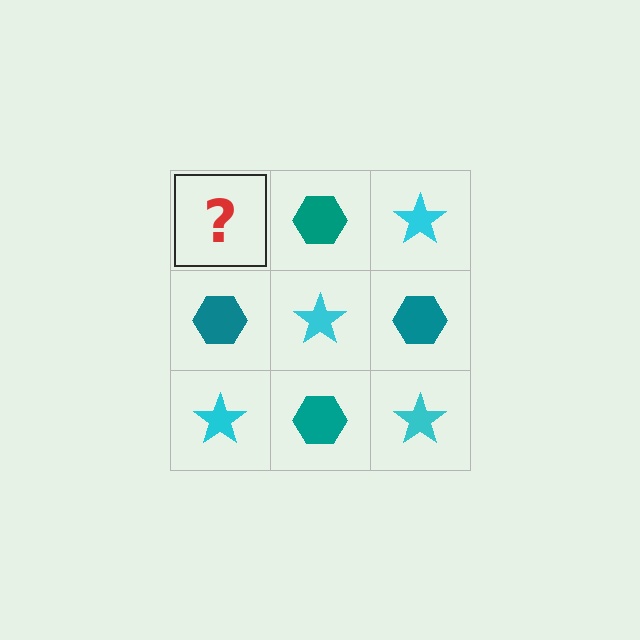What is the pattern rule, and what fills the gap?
The rule is that it alternates cyan star and teal hexagon in a checkerboard pattern. The gap should be filled with a cyan star.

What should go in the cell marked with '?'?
The missing cell should contain a cyan star.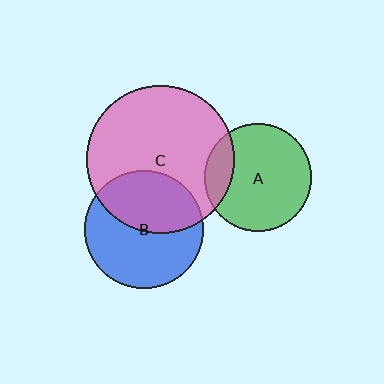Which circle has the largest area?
Circle C (pink).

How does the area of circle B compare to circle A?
Approximately 1.2 times.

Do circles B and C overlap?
Yes.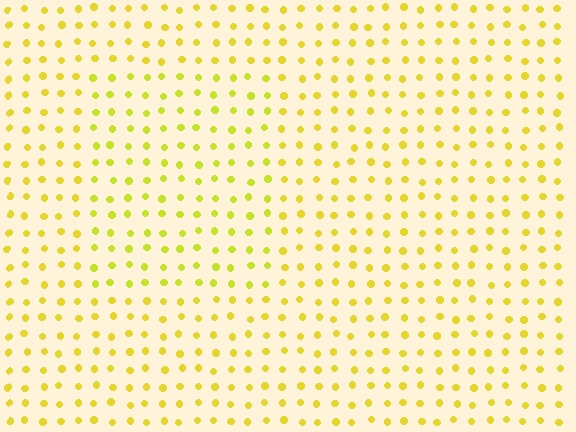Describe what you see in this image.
The image is filled with small yellow elements in a uniform arrangement. A rectangle-shaped region is visible where the elements are tinted to a slightly different hue, forming a subtle color boundary.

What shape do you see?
I see a rectangle.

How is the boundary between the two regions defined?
The boundary is defined purely by a slight shift in hue (about 15 degrees). Spacing, size, and orientation are identical on both sides.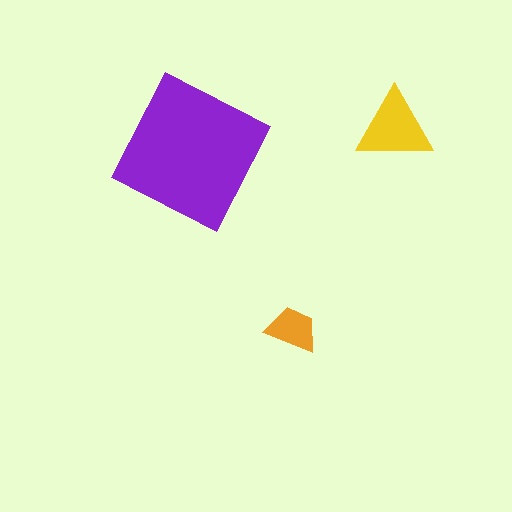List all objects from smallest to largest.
The orange trapezoid, the yellow triangle, the purple square.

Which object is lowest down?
The orange trapezoid is bottommost.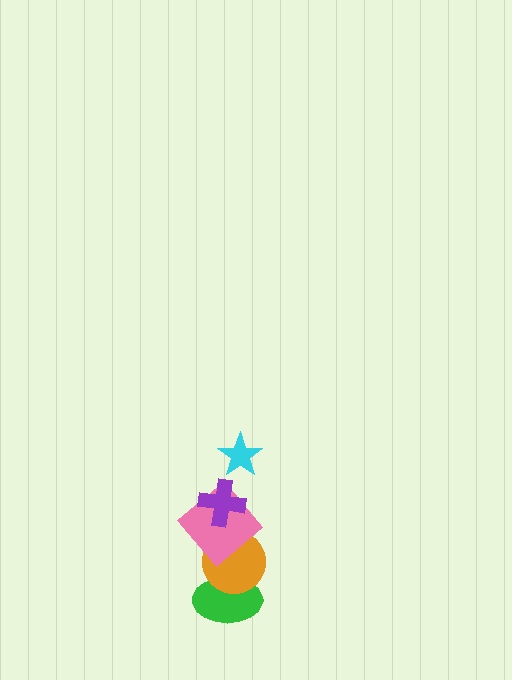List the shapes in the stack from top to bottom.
From top to bottom: the cyan star, the purple cross, the pink diamond, the orange circle, the green ellipse.